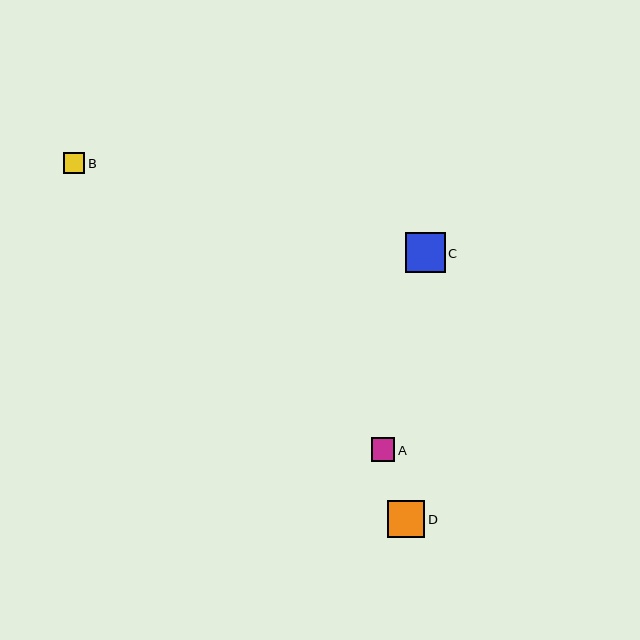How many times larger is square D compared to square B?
Square D is approximately 1.8 times the size of square B.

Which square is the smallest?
Square B is the smallest with a size of approximately 21 pixels.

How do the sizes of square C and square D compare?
Square C and square D are approximately the same size.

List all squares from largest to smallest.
From largest to smallest: C, D, A, B.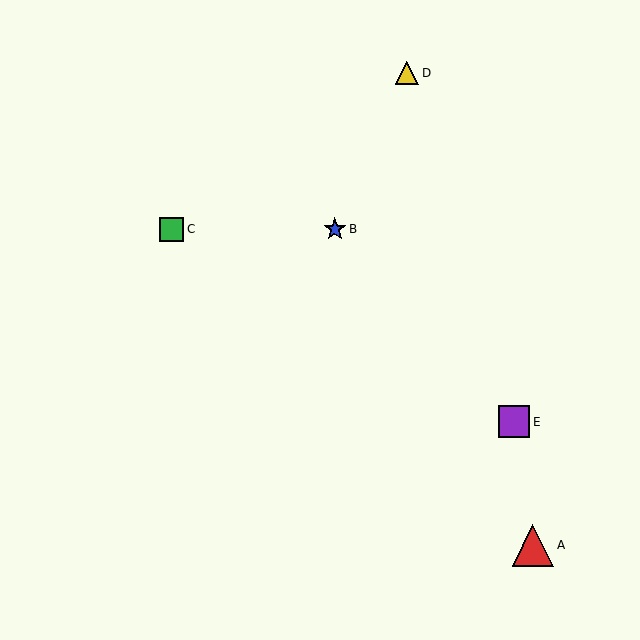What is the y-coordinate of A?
Object A is at y≈545.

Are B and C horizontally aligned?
Yes, both are at y≈229.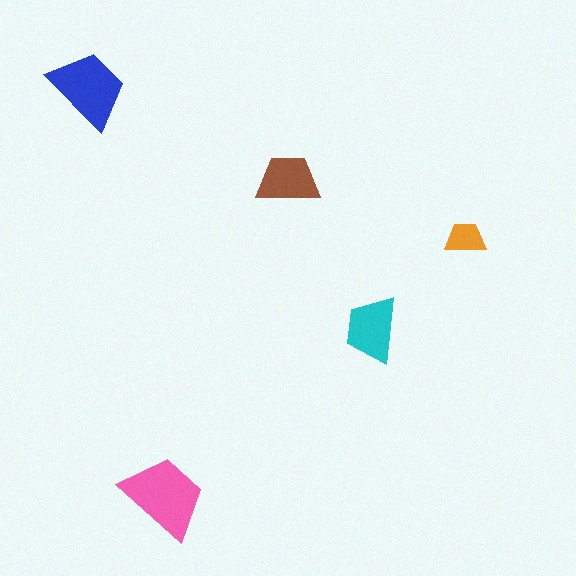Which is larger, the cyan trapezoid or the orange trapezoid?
The cyan one.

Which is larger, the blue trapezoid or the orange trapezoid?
The blue one.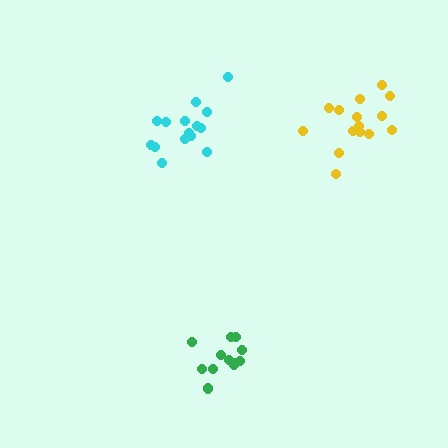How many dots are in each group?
Group 1: 15 dots, Group 2: 15 dots, Group 3: 12 dots (42 total).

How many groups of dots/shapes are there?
There are 3 groups.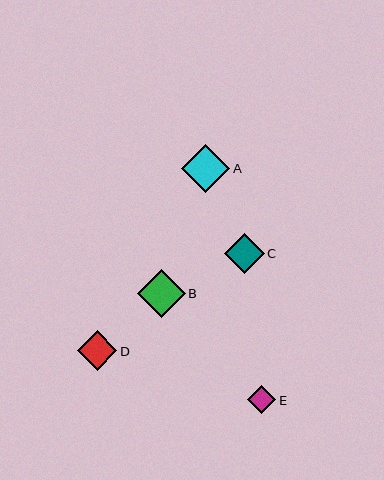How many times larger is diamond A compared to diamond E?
Diamond A is approximately 1.7 times the size of diamond E.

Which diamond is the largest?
Diamond A is the largest with a size of approximately 49 pixels.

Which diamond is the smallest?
Diamond E is the smallest with a size of approximately 28 pixels.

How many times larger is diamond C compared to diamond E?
Diamond C is approximately 1.4 times the size of diamond E.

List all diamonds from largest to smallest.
From largest to smallest: A, B, C, D, E.